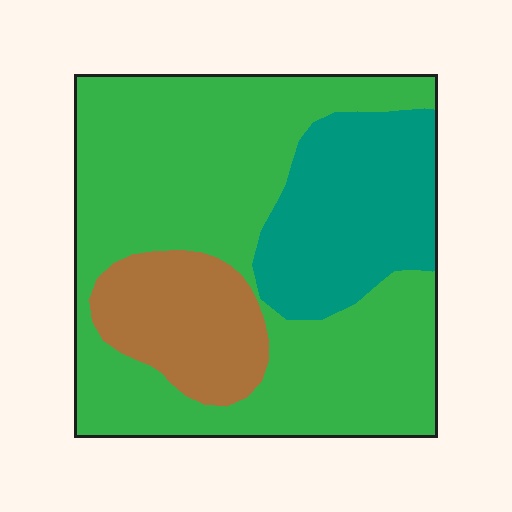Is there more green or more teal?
Green.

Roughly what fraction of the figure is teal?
Teal covers 23% of the figure.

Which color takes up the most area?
Green, at roughly 60%.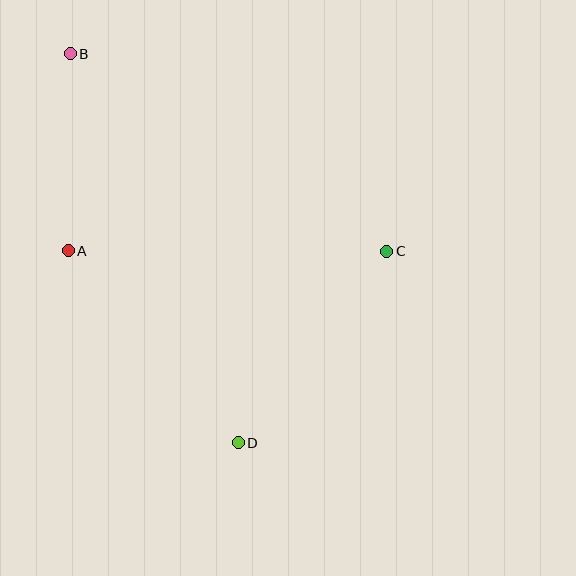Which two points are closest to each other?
Points A and B are closest to each other.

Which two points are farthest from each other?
Points B and D are farthest from each other.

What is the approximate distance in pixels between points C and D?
The distance between C and D is approximately 243 pixels.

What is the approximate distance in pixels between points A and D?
The distance between A and D is approximately 256 pixels.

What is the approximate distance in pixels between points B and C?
The distance between B and C is approximately 373 pixels.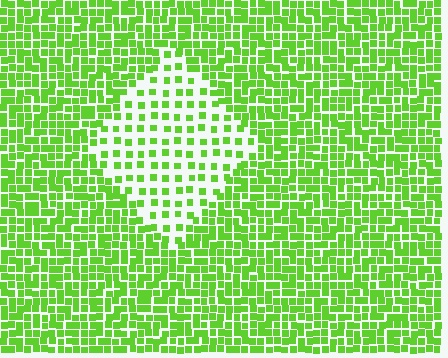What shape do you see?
I see a diamond.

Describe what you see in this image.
The image contains small lime elements arranged at two different densities. A diamond-shaped region is visible where the elements are less densely packed than the surrounding area.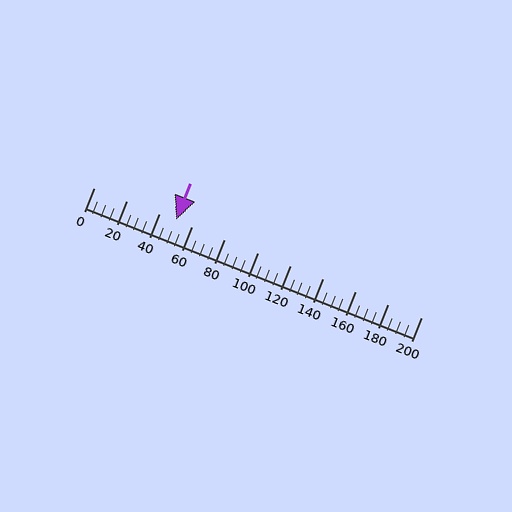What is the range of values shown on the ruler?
The ruler shows values from 0 to 200.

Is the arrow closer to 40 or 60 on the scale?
The arrow is closer to 60.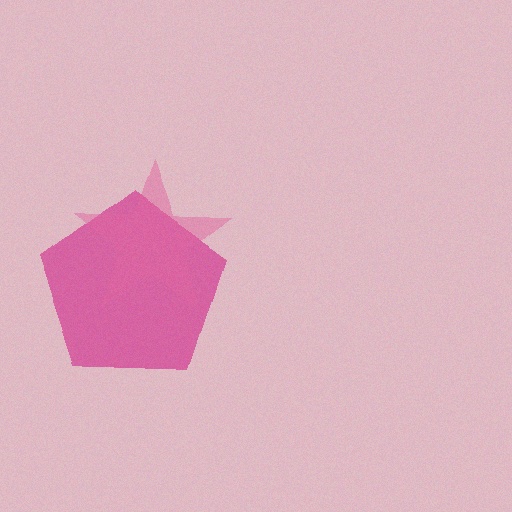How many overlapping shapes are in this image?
There are 2 overlapping shapes in the image.